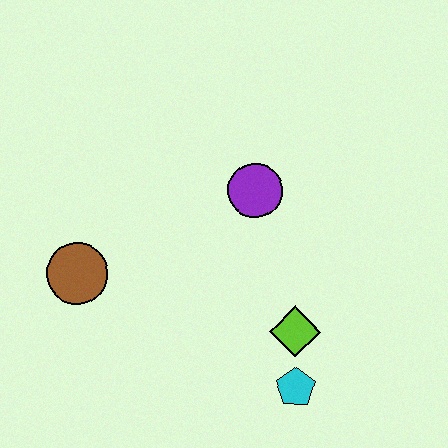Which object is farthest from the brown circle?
The cyan pentagon is farthest from the brown circle.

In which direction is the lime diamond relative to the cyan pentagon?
The lime diamond is above the cyan pentagon.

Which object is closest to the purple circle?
The lime diamond is closest to the purple circle.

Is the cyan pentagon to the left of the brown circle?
No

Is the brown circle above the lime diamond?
Yes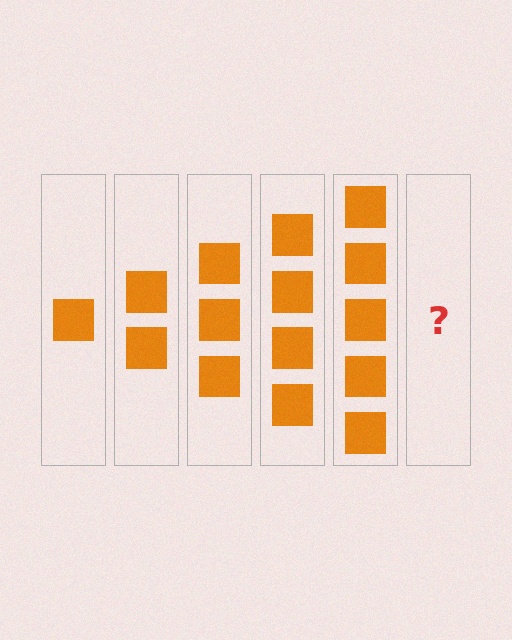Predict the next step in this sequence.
The next step is 6 squares.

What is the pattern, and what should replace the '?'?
The pattern is that each step adds one more square. The '?' should be 6 squares.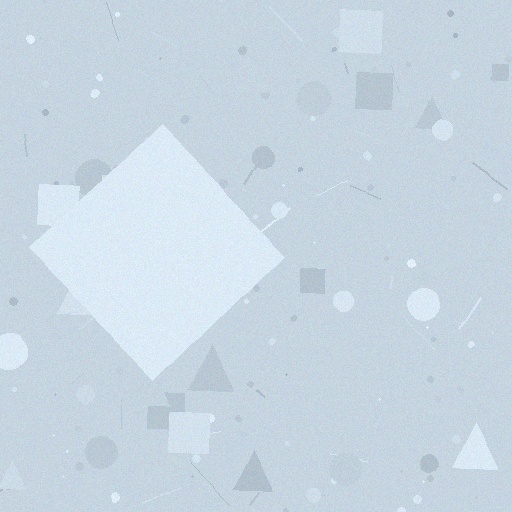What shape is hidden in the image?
A diamond is hidden in the image.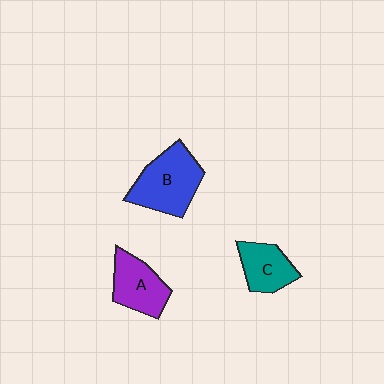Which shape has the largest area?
Shape B (blue).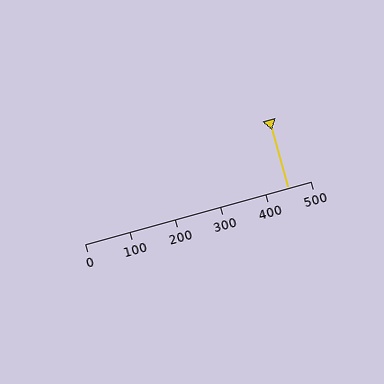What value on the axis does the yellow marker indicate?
The marker indicates approximately 450.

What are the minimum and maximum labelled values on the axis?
The axis runs from 0 to 500.